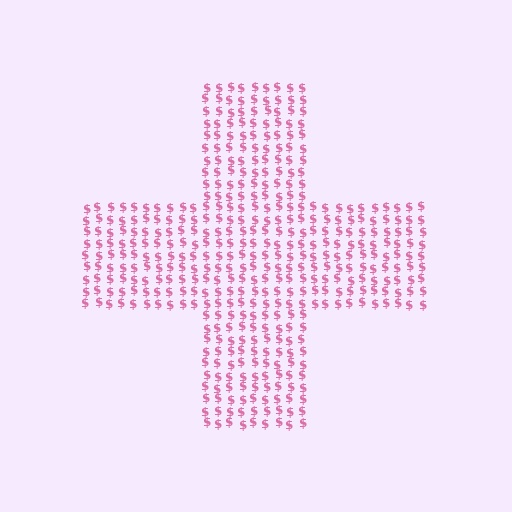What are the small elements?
The small elements are dollar signs.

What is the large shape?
The large shape is a cross.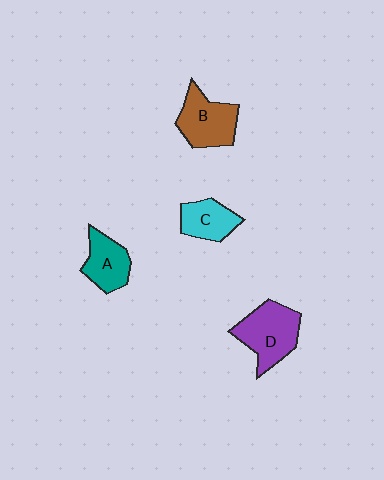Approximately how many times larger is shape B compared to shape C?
Approximately 1.4 times.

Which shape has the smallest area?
Shape C (cyan).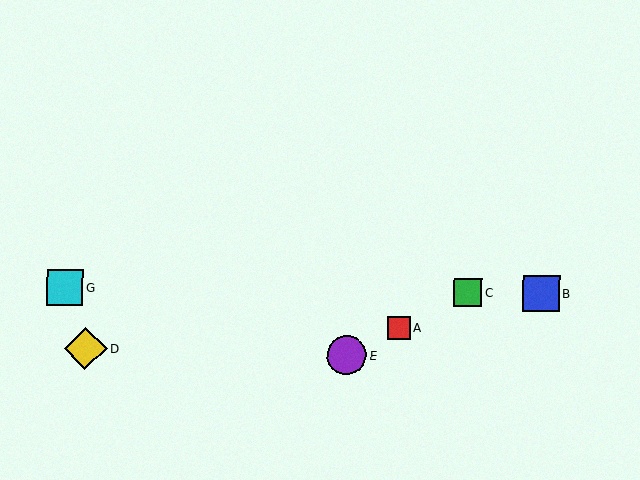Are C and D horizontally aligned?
No, C is at y≈292 and D is at y≈349.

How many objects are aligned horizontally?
4 objects (B, C, F, G) are aligned horizontally.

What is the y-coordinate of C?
Object C is at y≈292.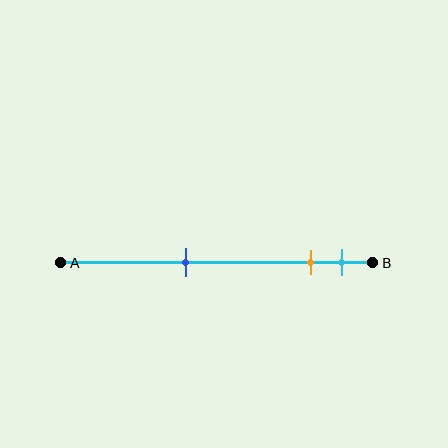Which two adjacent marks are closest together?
The orange and cyan marks are the closest adjacent pair.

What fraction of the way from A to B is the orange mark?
The orange mark is approximately 80% (0.8) of the way from A to B.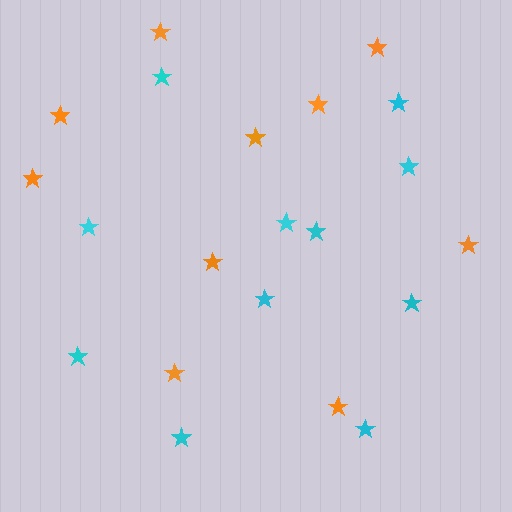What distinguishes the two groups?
There are 2 groups: one group of cyan stars (11) and one group of orange stars (10).